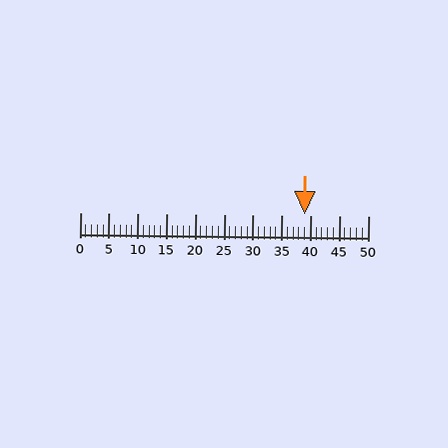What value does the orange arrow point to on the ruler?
The orange arrow points to approximately 39.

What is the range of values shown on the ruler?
The ruler shows values from 0 to 50.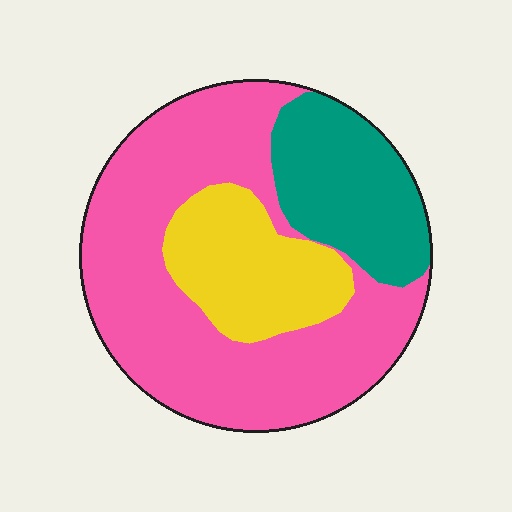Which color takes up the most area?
Pink, at roughly 60%.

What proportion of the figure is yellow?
Yellow takes up about one fifth (1/5) of the figure.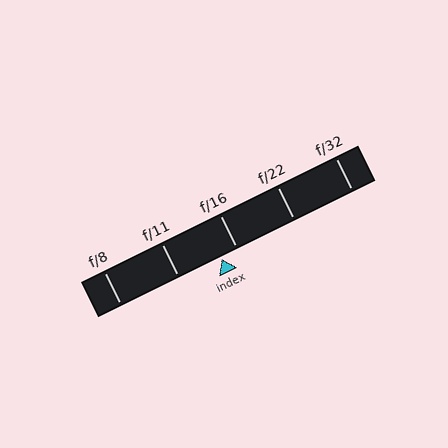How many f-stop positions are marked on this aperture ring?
There are 5 f-stop positions marked.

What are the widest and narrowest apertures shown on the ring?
The widest aperture shown is f/8 and the narrowest is f/32.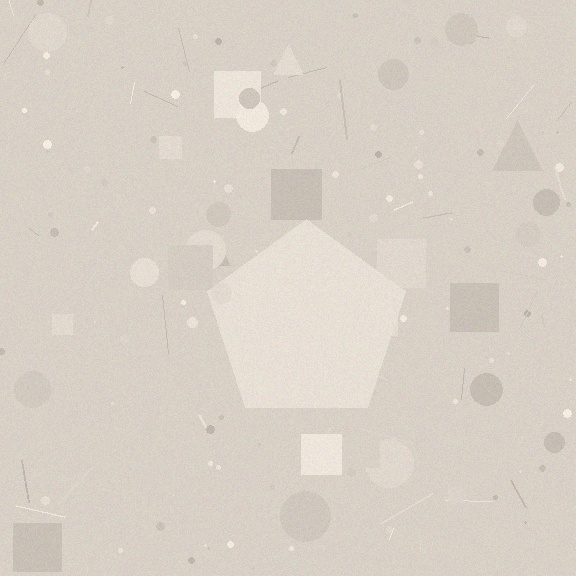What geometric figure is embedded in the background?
A pentagon is embedded in the background.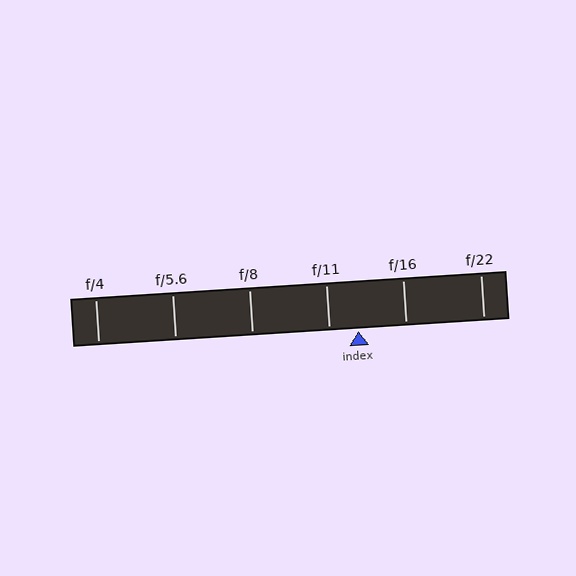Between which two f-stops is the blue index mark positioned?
The index mark is between f/11 and f/16.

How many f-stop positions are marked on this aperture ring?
There are 6 f-stop positions marked.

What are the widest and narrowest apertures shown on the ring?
The widest aperture shown is f/4 and the narrowest is f/22.